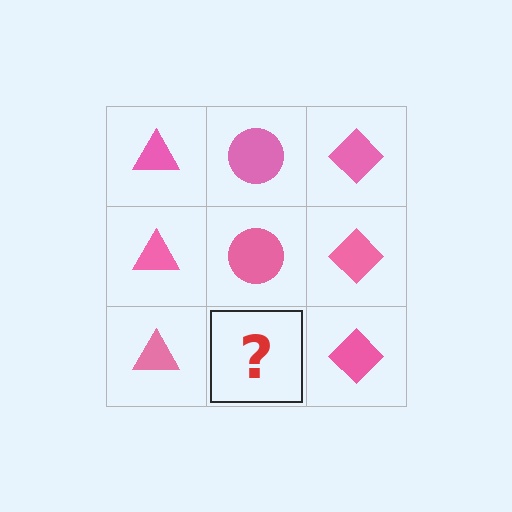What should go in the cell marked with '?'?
The missing cell should contain a pink circle.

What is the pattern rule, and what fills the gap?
The rule is that each column has a consistent shape. The gap should be filled with a pink circle.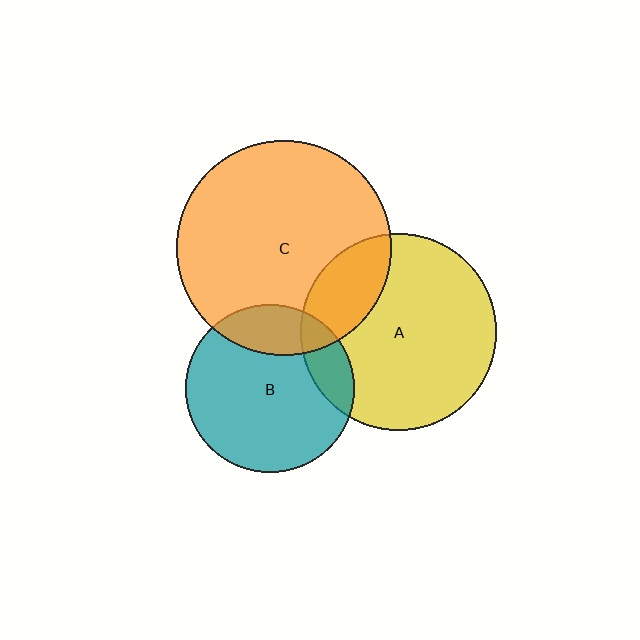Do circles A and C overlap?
Yes.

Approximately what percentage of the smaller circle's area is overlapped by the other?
Approximately 20%.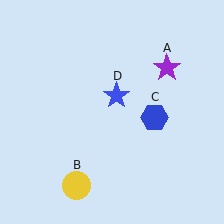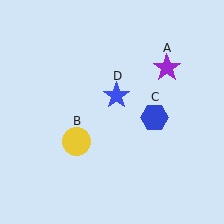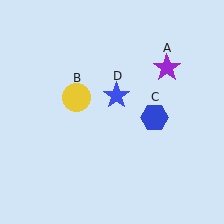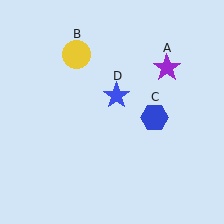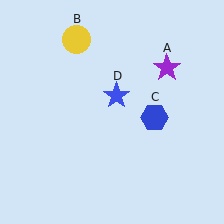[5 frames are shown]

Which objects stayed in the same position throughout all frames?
Purple star (object A) and blue hexagon (object C) and blue star (object D) remained stationary.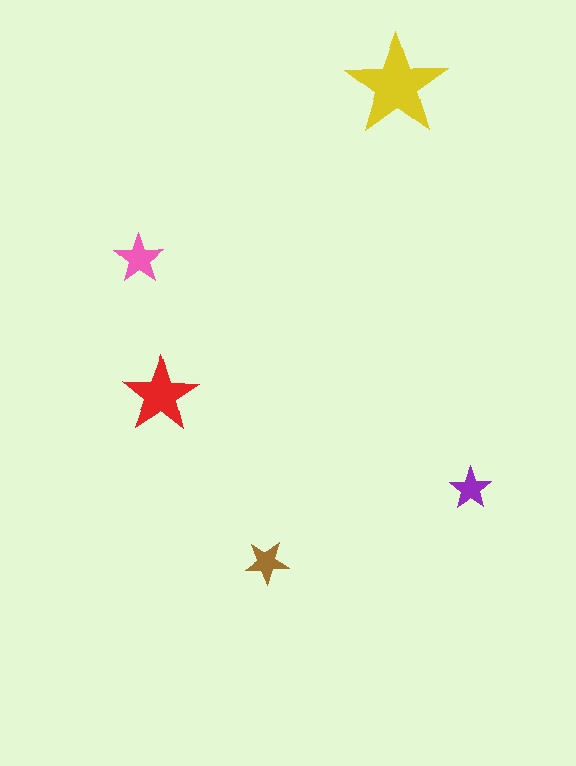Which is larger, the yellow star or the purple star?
The yellow one.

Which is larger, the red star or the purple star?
The red one.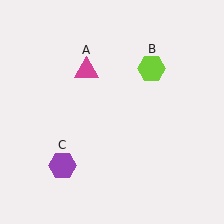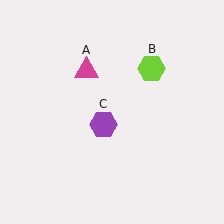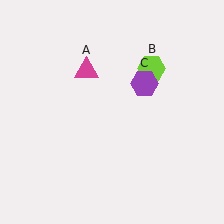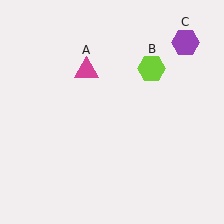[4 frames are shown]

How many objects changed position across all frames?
1 object changed position: purple hexagon (object C).